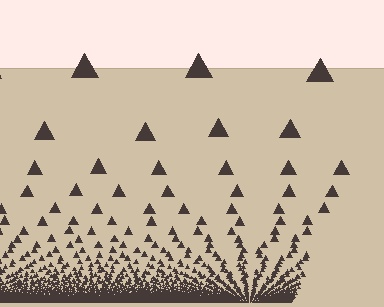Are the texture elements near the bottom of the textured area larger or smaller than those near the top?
Smaller. The gradient is inverted — elements near the bottom are smaller and denser.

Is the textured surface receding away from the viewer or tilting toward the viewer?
The surface appears to tilt toward the viewer. Texture elements get larger and sparser toward the top.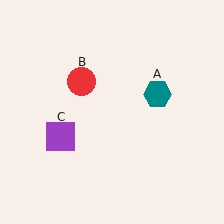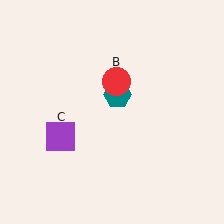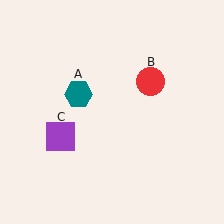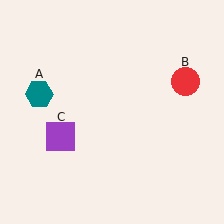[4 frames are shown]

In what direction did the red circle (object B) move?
The red circle (object B) moved right.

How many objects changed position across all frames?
2 objects changed position: teal hexagon (object A), red circle (object B).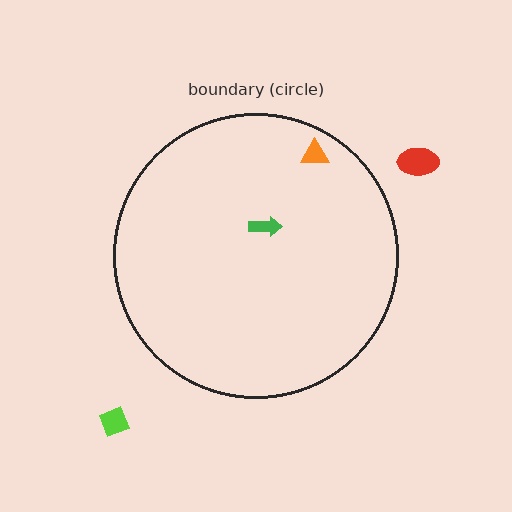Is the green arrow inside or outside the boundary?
Inside.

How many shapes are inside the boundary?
2 inside, 2 outside.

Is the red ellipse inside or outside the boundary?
Outside.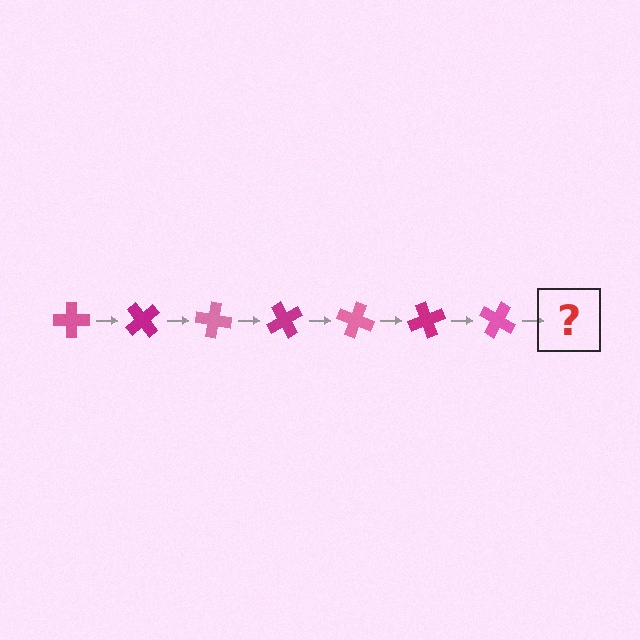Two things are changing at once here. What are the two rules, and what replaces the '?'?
The two rules are that it rotates 50 degrees each step and the color cycles through pink and magenta. The '?' should be a magenta cross, rotated 350 degrees from the start.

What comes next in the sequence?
The next element should be a magenta cross, rotated 350 degrees from the start.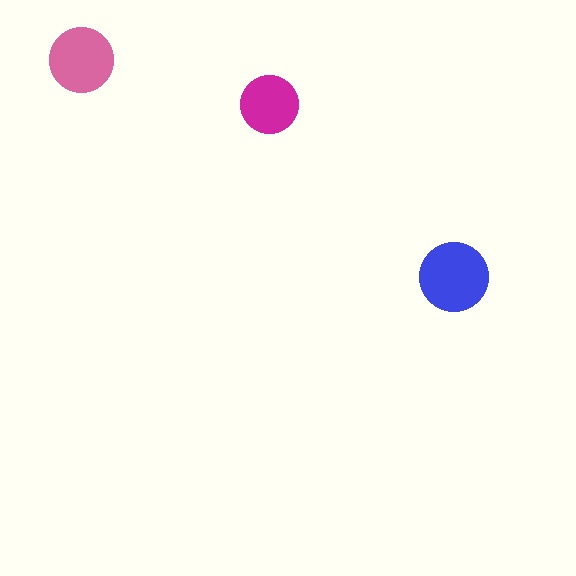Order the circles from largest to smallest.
the blue one, the pink one, the magenta one.